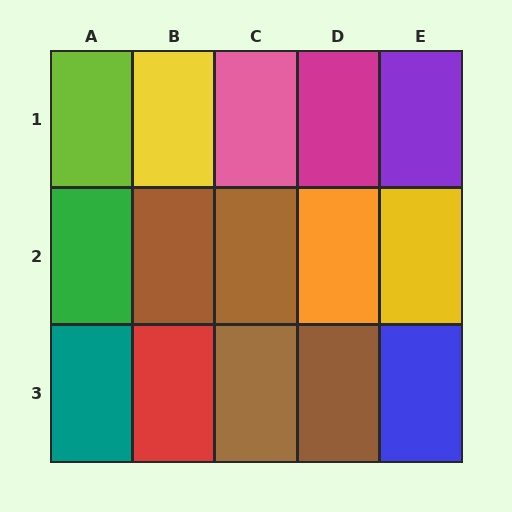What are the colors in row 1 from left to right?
Lime, yellow, pink, magenta, purple.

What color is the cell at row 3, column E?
Blue.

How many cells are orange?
1 cell is orange.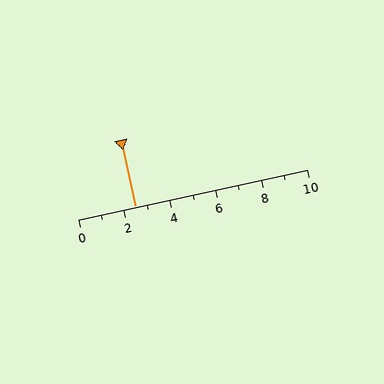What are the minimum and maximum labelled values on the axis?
The axis runs from 0 to 10.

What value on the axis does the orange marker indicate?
The marker indicates approximately 2.5.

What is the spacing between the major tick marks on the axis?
The major ticks are spaced 2 apart.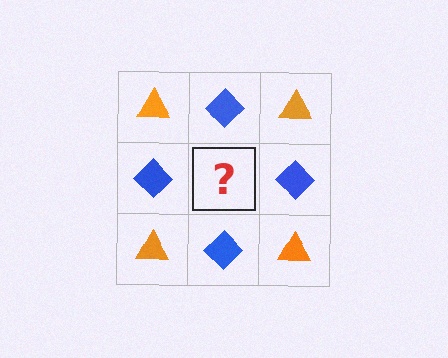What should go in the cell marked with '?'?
The missing cell should contain an orange triangle.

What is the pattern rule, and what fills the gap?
The rule is that it alternates orange triangle and blue diamond in a checkerboard pattern. The gap should be filled with an orange triangle.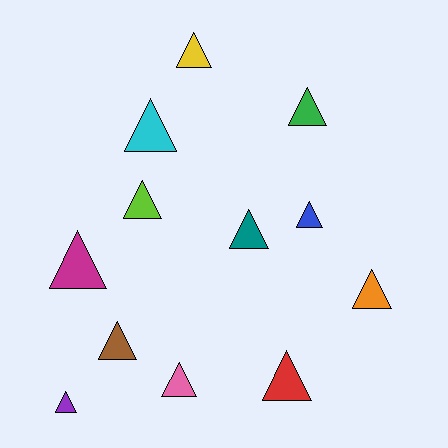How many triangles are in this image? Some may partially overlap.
There are 12 triangles.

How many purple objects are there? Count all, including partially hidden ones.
There is 1 purple object.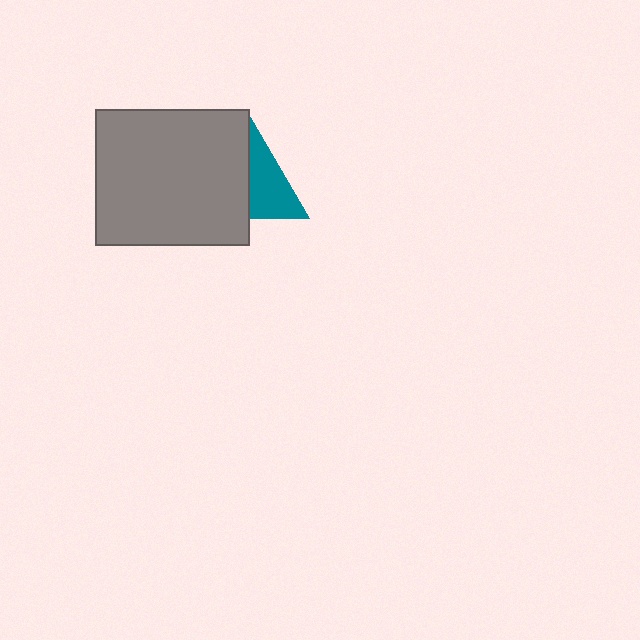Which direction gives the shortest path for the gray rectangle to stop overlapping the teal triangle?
Moving left gives the shortest separation.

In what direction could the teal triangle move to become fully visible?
The teal triangle could move right. That would shift it out from behind the gray rectangle entirely.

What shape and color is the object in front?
The object in front is a gray rectangle.